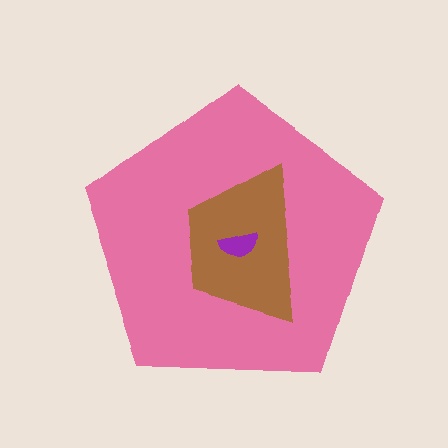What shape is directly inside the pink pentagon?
The brown trapezoid.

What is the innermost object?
The purple semicircle.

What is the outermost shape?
The pink pentagon.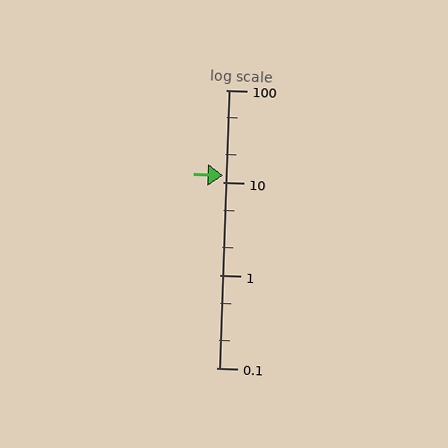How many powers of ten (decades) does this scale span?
The scale spans 3 decades, from 0.1 to 100.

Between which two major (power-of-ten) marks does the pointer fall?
The pointer is between 10 and 100.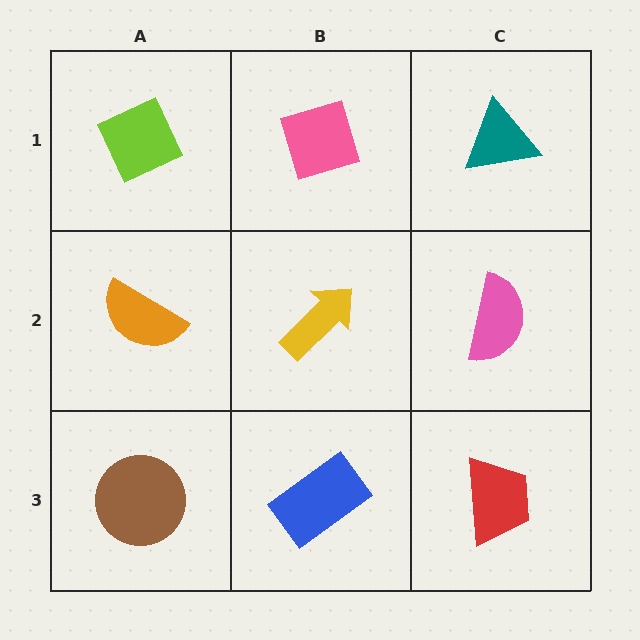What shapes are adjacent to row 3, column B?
A yellow arrow (row 2, column B), a brown circle (row 3, column A), a red trapezoid (row 3, column C).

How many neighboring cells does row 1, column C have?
2.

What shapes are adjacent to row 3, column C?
A pink semicircle (row 2, column C), a blue rectangle (row 3, column B).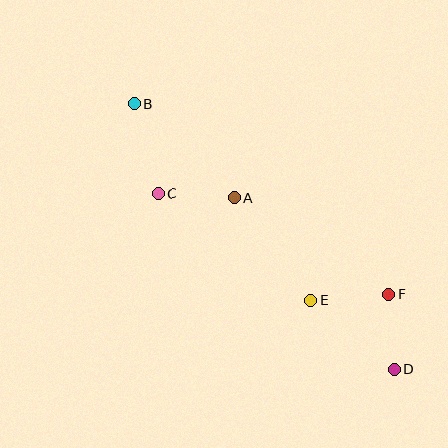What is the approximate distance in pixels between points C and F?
The distance between C and F is approximately 252 pixels.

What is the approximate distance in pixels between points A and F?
The distance between A and F is approximately 182 pixels.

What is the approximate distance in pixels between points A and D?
The distance between A and D is approximately 235 pixels.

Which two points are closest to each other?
Points D and F are closest to each other.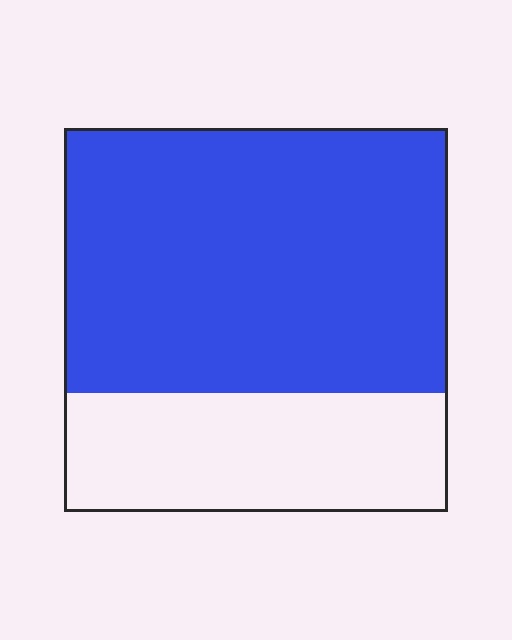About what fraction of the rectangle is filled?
About two thirds (2/3).